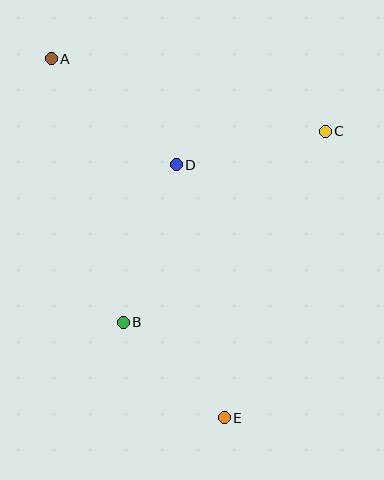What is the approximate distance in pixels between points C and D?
The distance between C and D is approximately 153 pixels.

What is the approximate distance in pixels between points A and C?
The distance between A and C is approximately 284 pixels.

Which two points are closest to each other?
Points B and E are closest to each other.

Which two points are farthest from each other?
Points A and E are farthest from each other.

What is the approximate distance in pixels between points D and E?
The distance between D and E is approximately 257 pixels.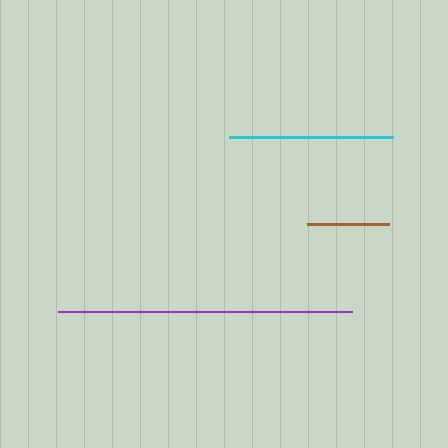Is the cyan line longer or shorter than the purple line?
The purple line is longer than the cyan line.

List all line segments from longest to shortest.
From longest to shortest: purple, cyan, brown.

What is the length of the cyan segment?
The cyan segment is approximately 164 pixels long.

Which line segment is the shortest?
The brown line is the shortest at approximately 82 pixels.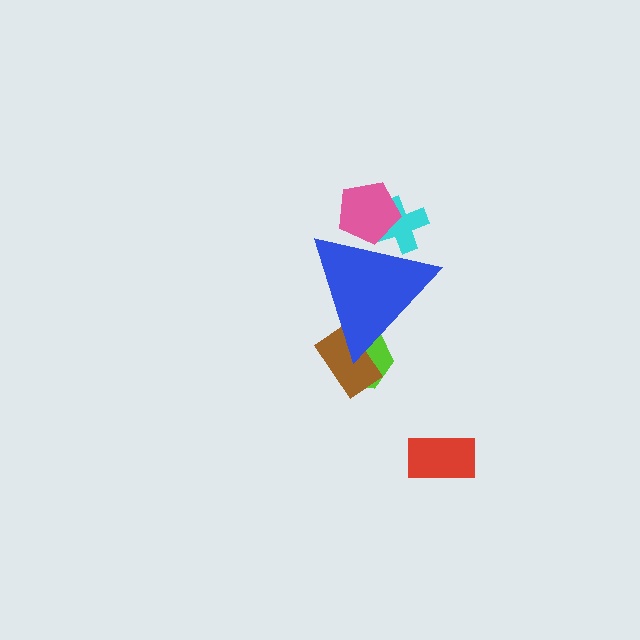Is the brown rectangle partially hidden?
Yes, the brown rectangle is partially hidden behind the blue triangle.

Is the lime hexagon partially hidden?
Yes, the lime hexagon is partially hidden behind the blue triangle.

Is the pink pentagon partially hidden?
Yes, the pink pentagon is partially hidden behind the blue triangle.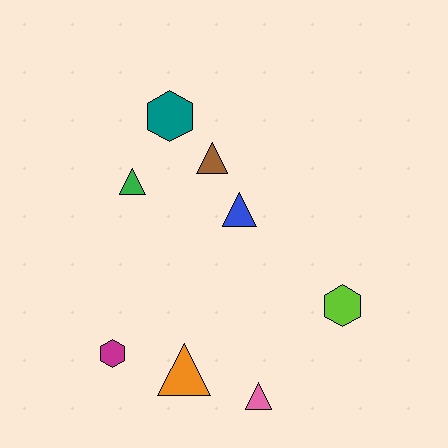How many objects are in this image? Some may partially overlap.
There are 8 objects.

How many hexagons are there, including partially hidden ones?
There are 3 hexagons.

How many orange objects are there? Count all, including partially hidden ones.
There is 1 orange object.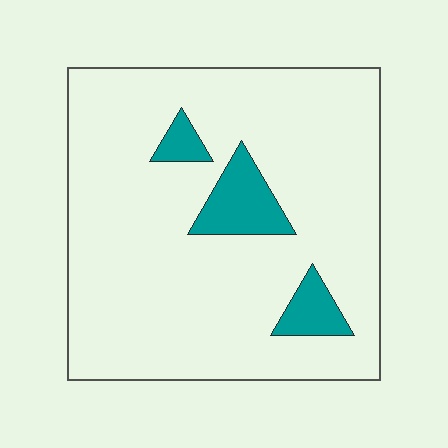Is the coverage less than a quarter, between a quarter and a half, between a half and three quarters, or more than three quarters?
Less than a quarter.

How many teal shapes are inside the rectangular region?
3.